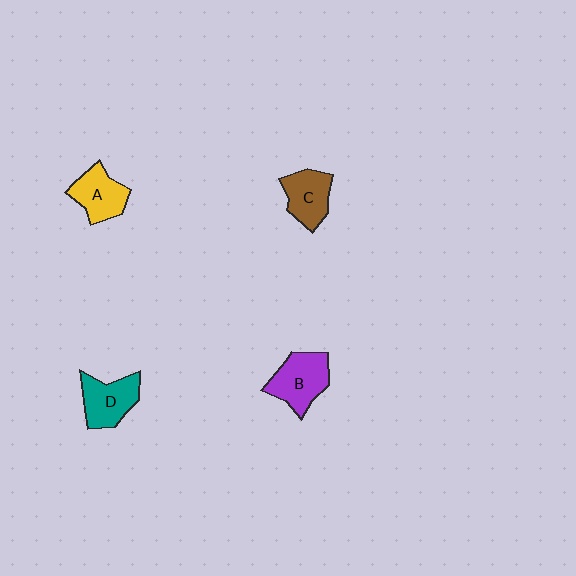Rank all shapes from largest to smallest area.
From largest to smallest: B (purple), D (teal), A (yellow), C (brown).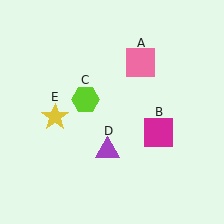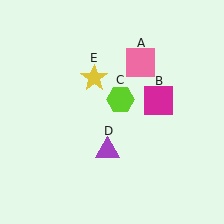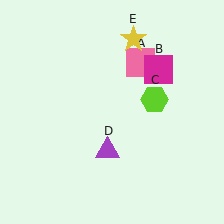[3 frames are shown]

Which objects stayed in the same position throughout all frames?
Pink square (object A) and purple triangle (object D) remained stationary.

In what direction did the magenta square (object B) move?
The magenta square (object B) moved up.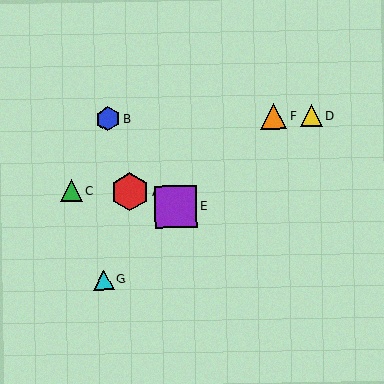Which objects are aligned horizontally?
Objects B, D, F are aligned horizontally.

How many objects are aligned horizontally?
3 objects (B, D, F) are aligned horizontally.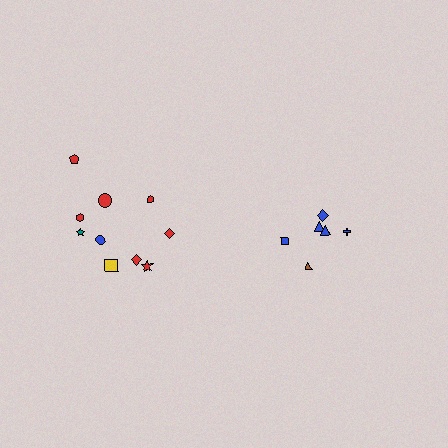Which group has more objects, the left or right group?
The left group.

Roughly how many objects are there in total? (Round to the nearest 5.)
Roughly 15 objects in total.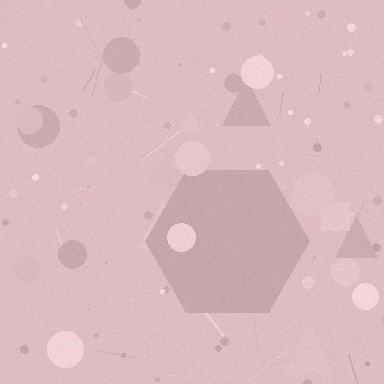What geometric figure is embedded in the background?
A hexagon is embedded in the background.